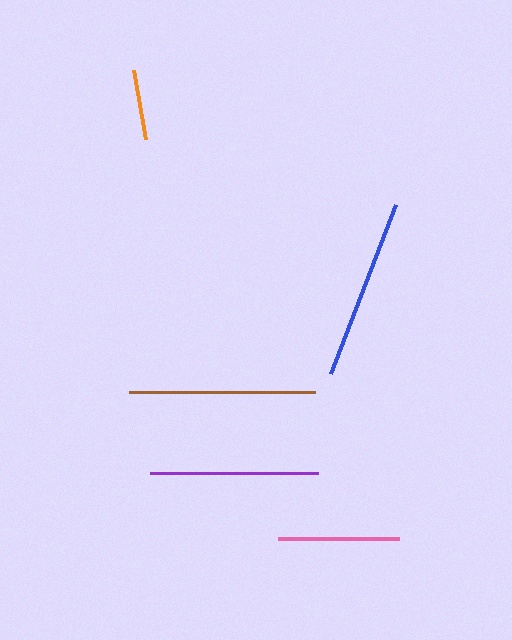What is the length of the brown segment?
The brown segment is approximately 186 pixels long.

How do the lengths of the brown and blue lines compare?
The brown and blue lines are approximately the same length.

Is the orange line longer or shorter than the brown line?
The brown line is longer than the orange line.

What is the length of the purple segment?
The purple segment is approximately 168 pixels long.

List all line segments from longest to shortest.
From longest to shortest: brown, blue, purple, pink, orange.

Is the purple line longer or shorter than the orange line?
The purple line is longer than the orange line.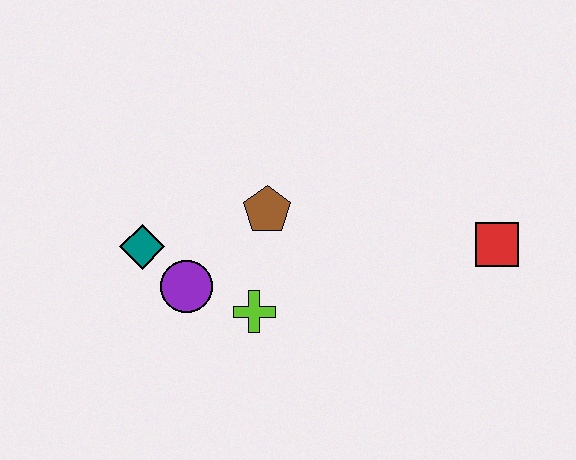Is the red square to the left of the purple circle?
No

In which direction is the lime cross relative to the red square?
The lime cross is to the left of the red square.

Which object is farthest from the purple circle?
The red square is farthest from the purple circle.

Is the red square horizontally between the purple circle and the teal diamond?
No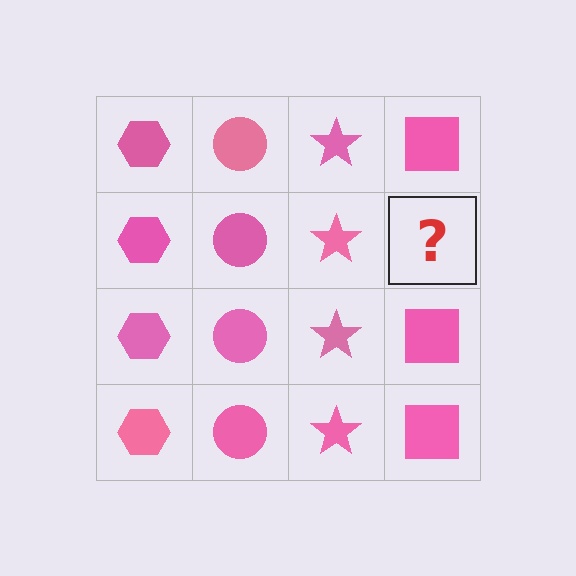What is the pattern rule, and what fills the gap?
The rule is that each column has a consistent shape. The gap should be filled with a pink square.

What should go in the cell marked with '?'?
The missing cell should contain a pink square.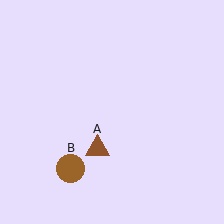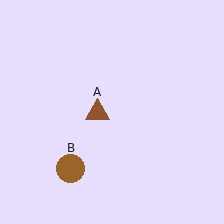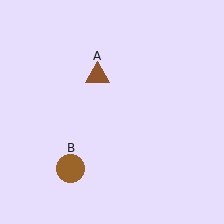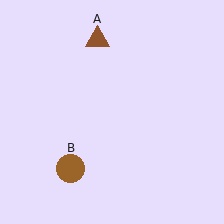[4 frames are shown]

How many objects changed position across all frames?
1 object changed position: brown triangle (object A).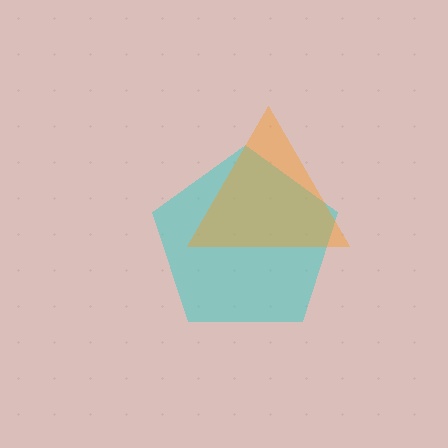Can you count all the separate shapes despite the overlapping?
Yes, there are 2 separate shapes.